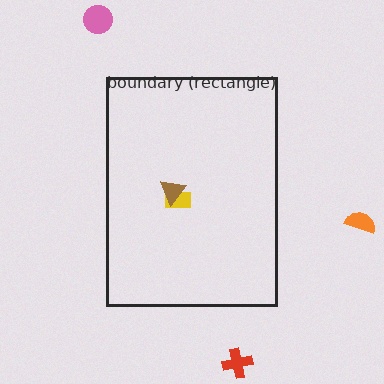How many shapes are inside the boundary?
2 inside, 3 outside.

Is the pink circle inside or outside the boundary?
Outside.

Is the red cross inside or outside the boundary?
Outside.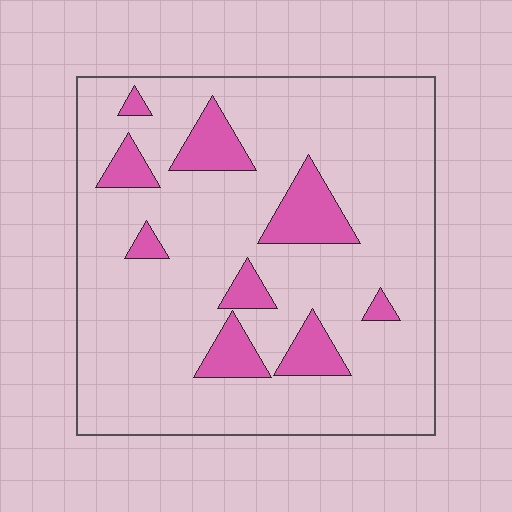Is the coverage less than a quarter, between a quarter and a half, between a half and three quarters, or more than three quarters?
Less than a quarter.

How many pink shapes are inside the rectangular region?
9.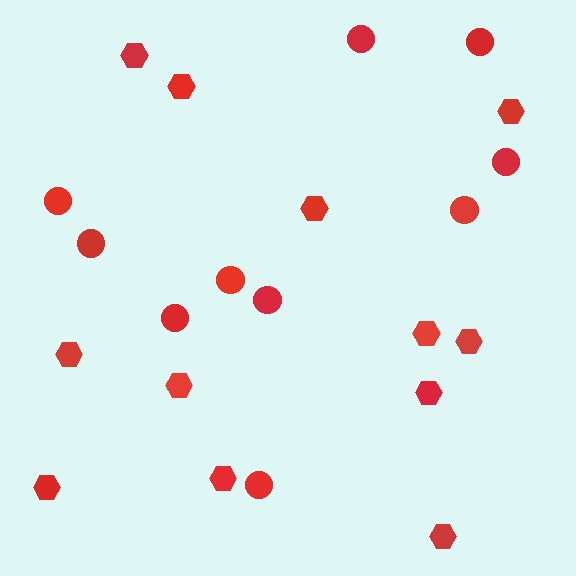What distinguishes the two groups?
There are 2 groups: one group of hexagons (12) and one group of circles (10).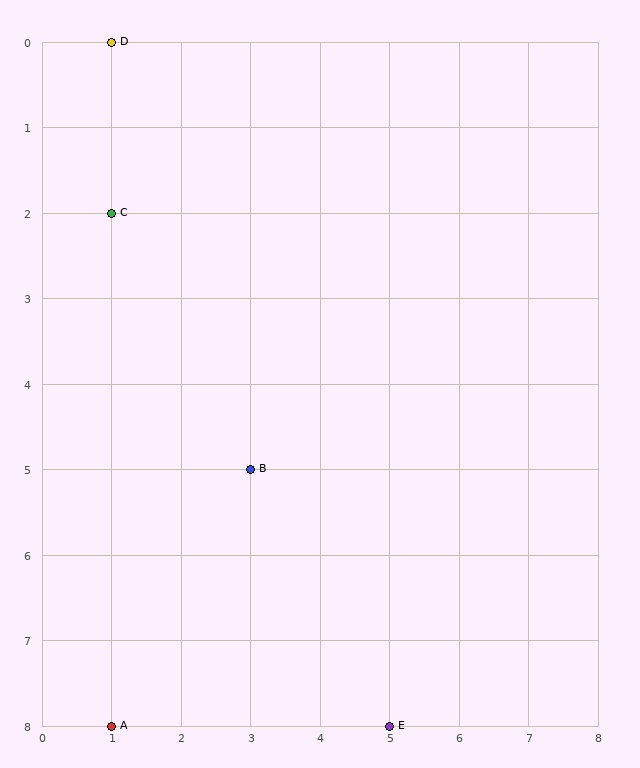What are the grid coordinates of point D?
Point D is at grid coordinates (1, 0).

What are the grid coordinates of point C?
Point C is at grid coordinates (1, 2).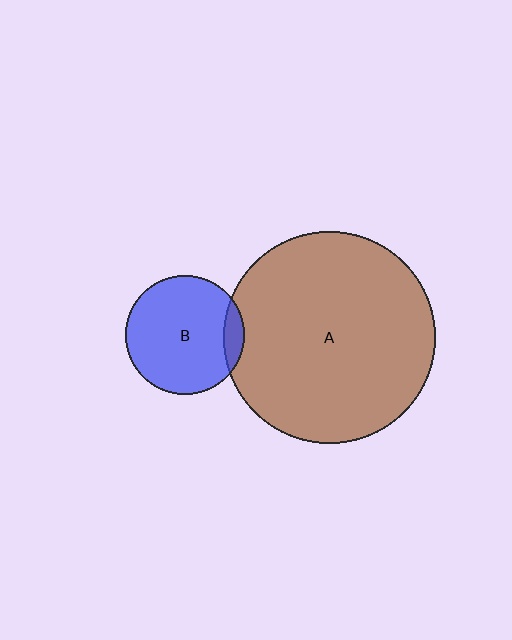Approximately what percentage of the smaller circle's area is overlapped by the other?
Approximately 10%.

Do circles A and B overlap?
Yes.